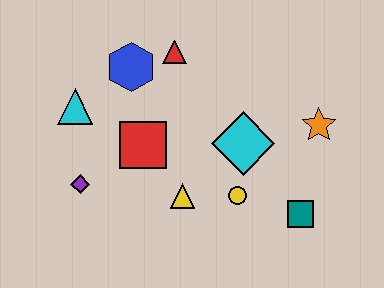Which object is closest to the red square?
The yellow triangle is closest to the red square.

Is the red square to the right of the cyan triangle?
Yes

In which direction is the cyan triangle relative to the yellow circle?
The cyan triangle is to the left of the yellow circle.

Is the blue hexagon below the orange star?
No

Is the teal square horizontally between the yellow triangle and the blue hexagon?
No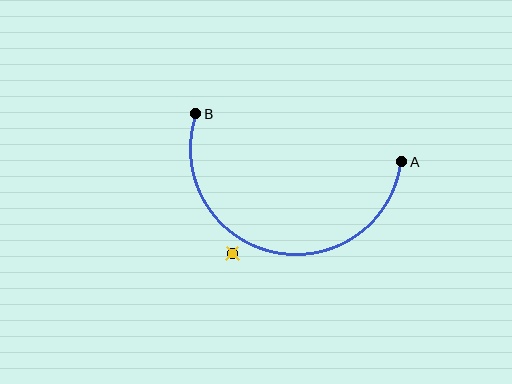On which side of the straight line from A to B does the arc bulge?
The arc bulges below the straight line connecting A and B.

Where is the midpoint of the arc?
The arc midpoint is the point on the curve farthest from the straight line joining A and B. It sits below that line.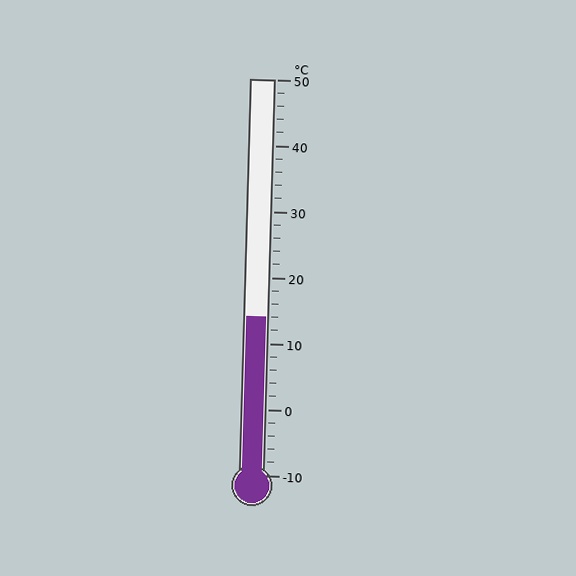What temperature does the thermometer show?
The thermometer shows approximately 14°C.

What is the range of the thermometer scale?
The thermometer scale ranges from -10°C to 50°C.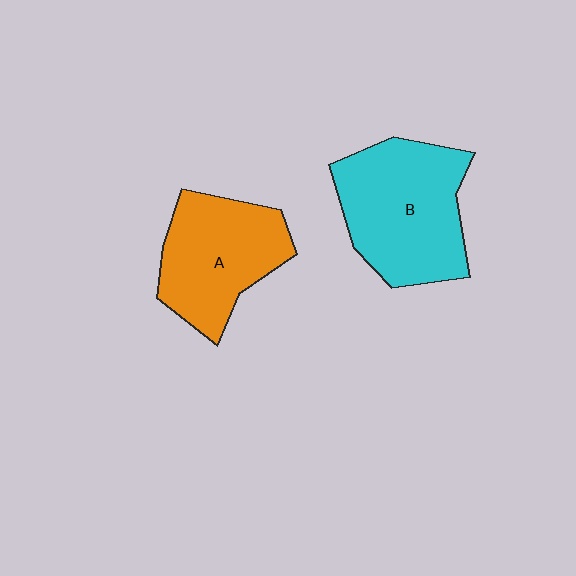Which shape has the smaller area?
Shape A (orange).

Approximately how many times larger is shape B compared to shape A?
Approximately 1.2 times.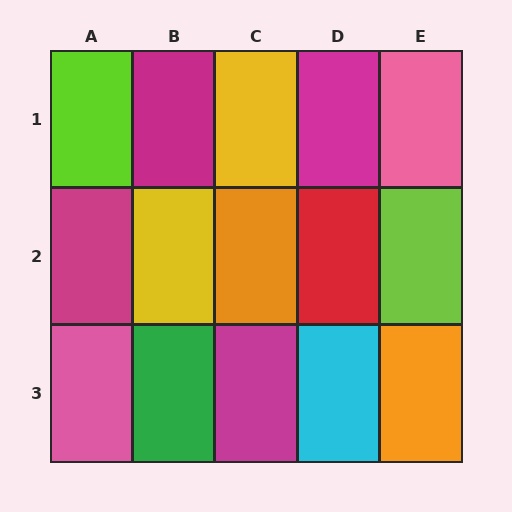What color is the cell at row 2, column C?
Orange.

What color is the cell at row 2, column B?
Yellow.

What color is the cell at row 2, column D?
Red.